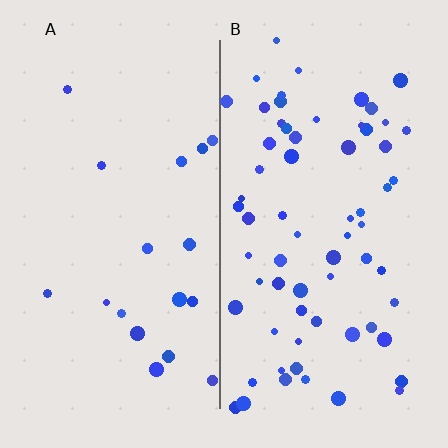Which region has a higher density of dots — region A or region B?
B (the right).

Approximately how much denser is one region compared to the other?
Approximately 3.7× — region B over region A.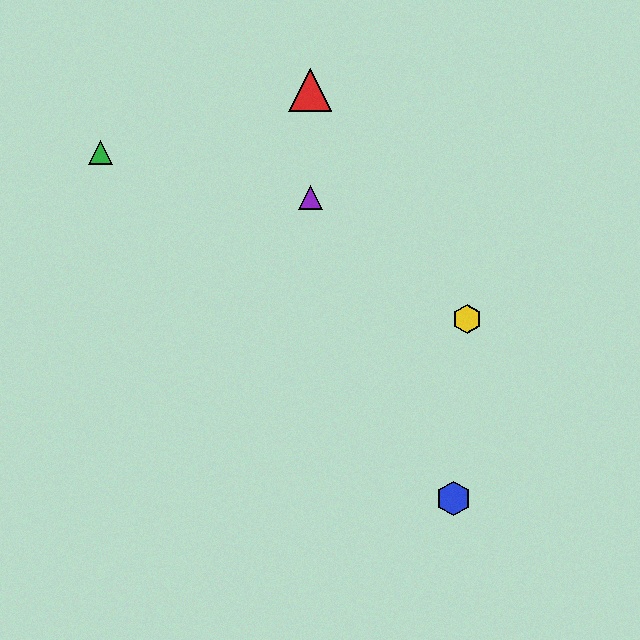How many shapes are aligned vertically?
2 shapes (the red triangle, the purple triangle) are aligned vertically.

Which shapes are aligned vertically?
The red triangle, the purple triangle are aligned vertically.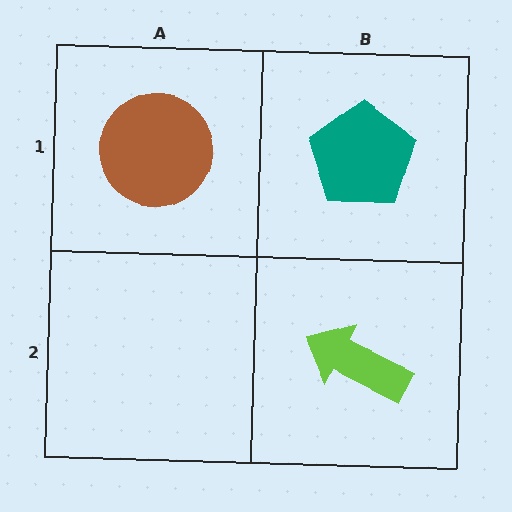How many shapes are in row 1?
2 shapes.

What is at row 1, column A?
A brown circle.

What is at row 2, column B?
A lime arrow.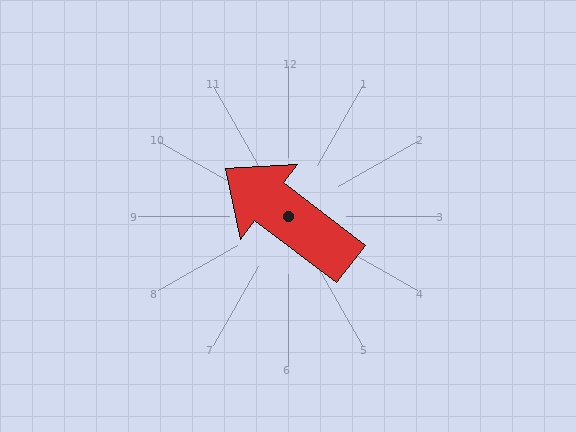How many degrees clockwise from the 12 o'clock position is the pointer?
Approximately 307 degrees.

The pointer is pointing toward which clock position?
Roughly 10 o'clock.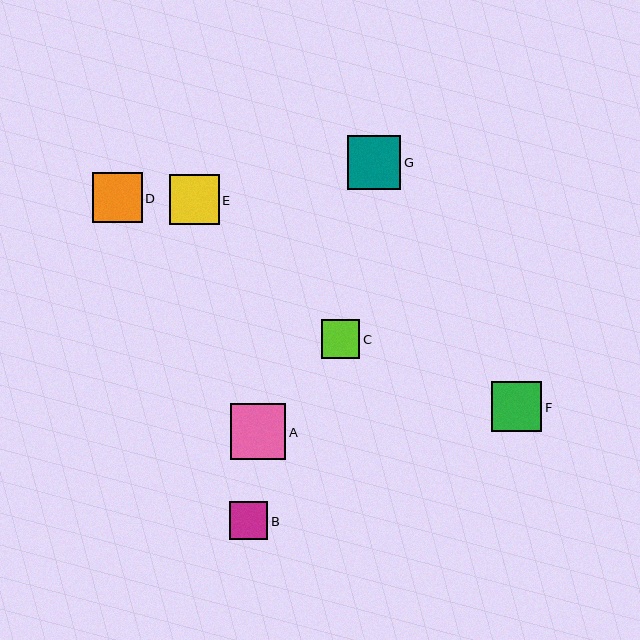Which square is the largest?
Square A is the largest with a size of approximately 56 pixels.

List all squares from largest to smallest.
From largest to smallest: A, G, E, F, D, C, B.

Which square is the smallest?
Square B is the smallest with a size of approximately 38 pixels.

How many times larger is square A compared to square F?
Square A is approximately 1.1 times the size of square F.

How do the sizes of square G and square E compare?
Square G and square E are approximately the same size.